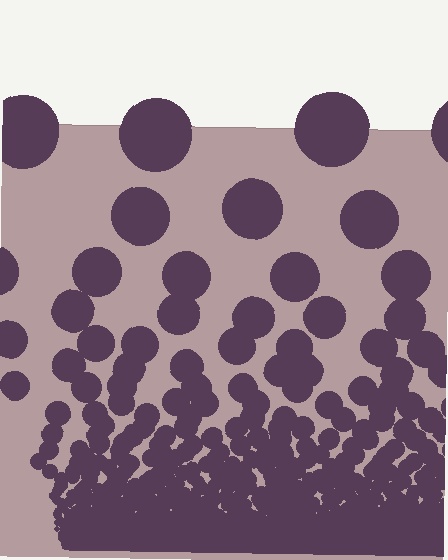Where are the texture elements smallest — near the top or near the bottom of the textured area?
Near the bottom.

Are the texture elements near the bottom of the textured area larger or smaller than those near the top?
Smaller. The gradient is inverted — elements near the bottom are smaller and denser.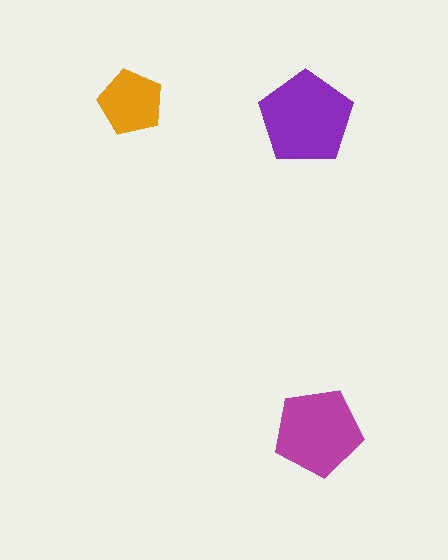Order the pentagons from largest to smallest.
the purple one, the magenta one, the orange one.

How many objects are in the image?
There are 3 objects in the image.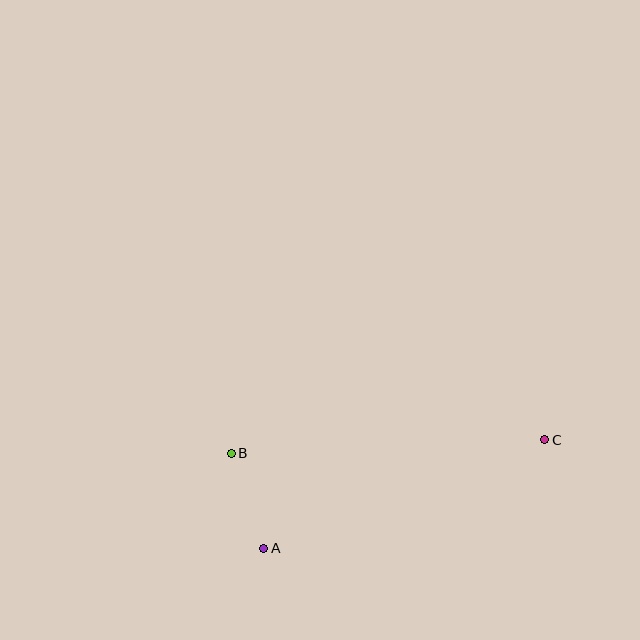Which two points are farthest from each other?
Points B and C are farthest from each other.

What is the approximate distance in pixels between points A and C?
The distance between A and C is approximately 301 pixels.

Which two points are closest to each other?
Points A and B are closest to each other.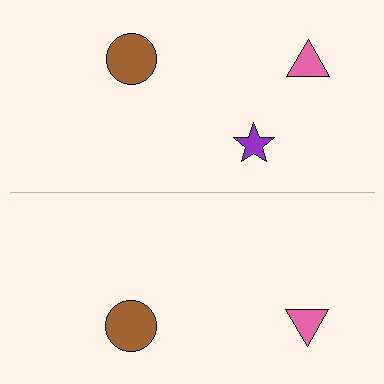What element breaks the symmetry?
A purple star is missing from the bottom side.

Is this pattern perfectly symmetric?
No, the pattern is not perfectly symmetric. A purple star is missing from the bottom side.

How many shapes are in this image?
There are 5 shapes in this image.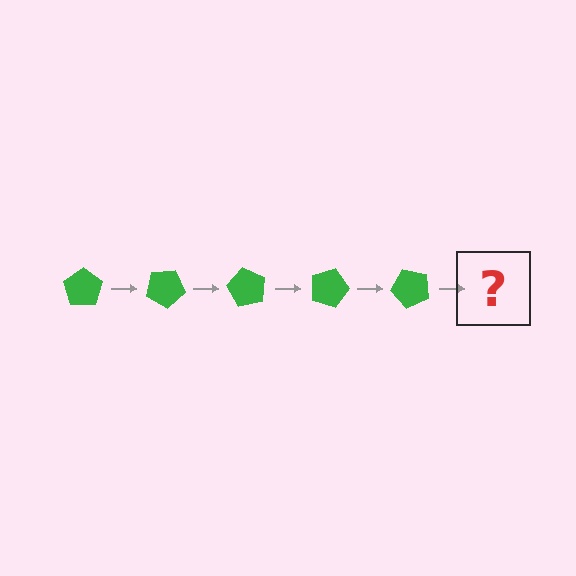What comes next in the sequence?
The next element should be a green pentagon rotated 150 degrees.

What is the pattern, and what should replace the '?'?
The pattern is that the pentagon rotates 30 degrees each step. The '?' should be a green pentagon rotated 150 degrees.